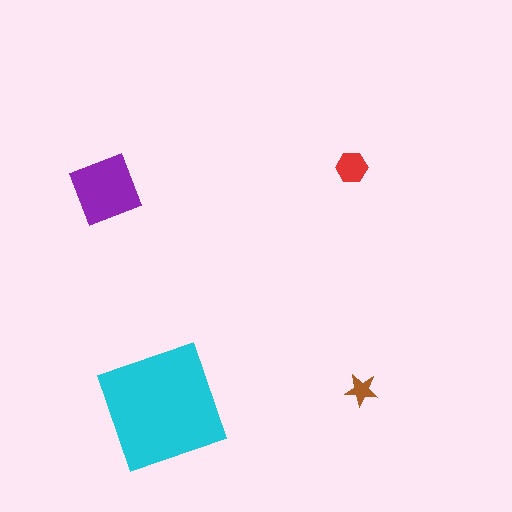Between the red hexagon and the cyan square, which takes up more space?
The cyan square.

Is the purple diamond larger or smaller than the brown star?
Larger.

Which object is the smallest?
The brown star.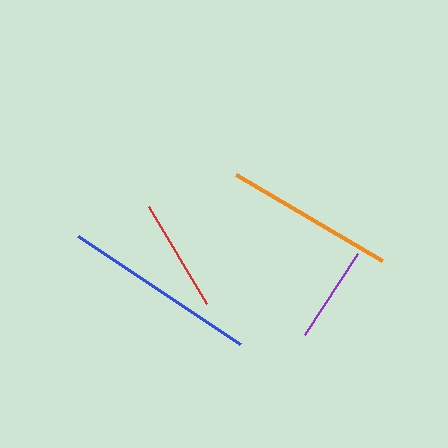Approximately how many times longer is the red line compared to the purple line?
The red line is approximately 1.2 times the length of the purple line.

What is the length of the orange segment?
The orange segment is approximately 170 pixels long.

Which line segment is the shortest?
The purple line is the shortest at approximately 97 pixels.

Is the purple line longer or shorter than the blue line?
The blue line is longer than the purple line.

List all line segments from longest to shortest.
From longest to shortest: blue, orange, red, purple.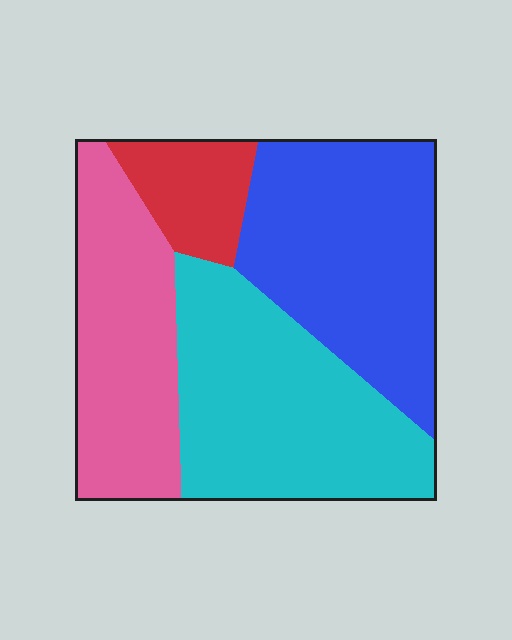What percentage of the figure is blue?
Blue takes up about one third (1/3) of the figure.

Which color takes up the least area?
Red, at roughly 10%.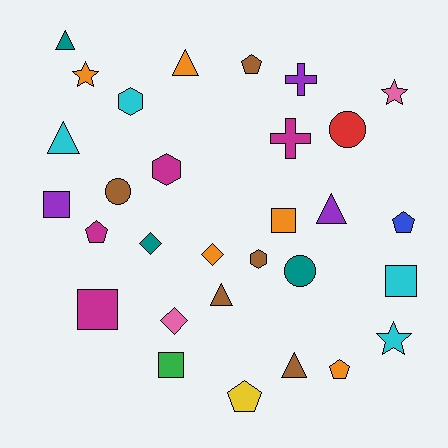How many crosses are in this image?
There are 2 crosses.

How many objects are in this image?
There are 30 objects.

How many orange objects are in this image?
There are 5 orange objects.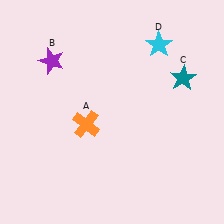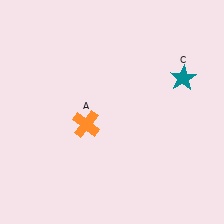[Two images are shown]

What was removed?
The cyan star (D), the purple star (B) were removed in Image 2.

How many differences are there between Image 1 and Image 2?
There are 2 differences between the two images.